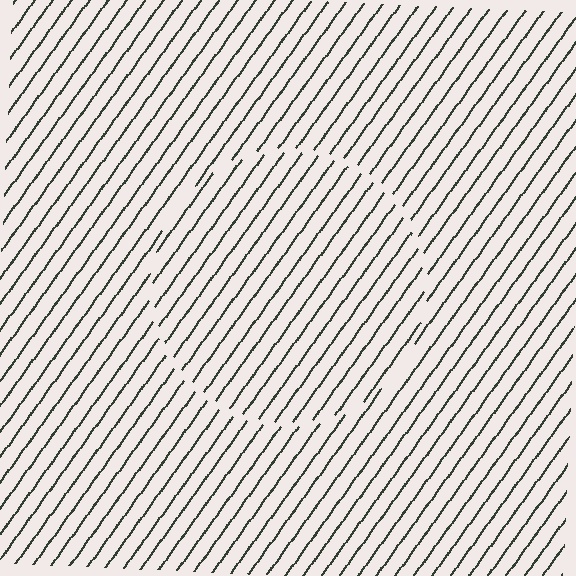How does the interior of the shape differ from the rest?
The interior of the shape contains the same grating, shifted by half a period — the contour is defined by the phase discontinuity where line-ends from the inner and outer gratings abut.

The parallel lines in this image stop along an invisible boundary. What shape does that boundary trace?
An illusory circle. The interior of the shape contains the same grating, shifted by half a period — the contour is defined by the phase discontinuity where line-ends from the inner and outer gratings abut.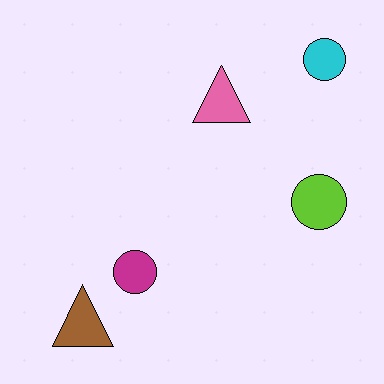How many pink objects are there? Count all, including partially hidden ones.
There is 1 pink object.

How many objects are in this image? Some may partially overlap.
There are 5 objects.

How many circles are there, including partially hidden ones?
There are 3 circles.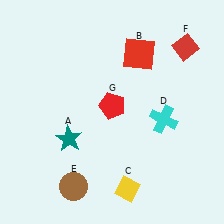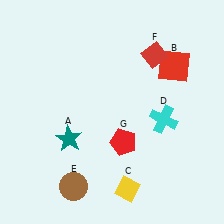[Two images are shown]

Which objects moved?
The objects that moved are: the red square (B), the red diamond (F), the red pentagon (G).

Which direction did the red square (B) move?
The red square (B) moved right.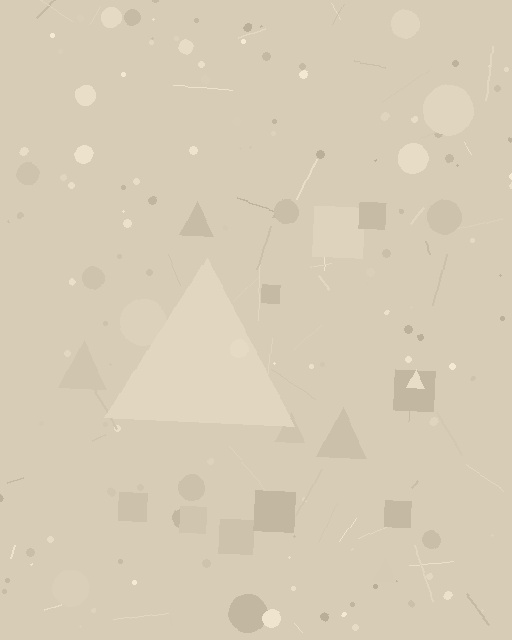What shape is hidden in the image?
A triangle is hidden in the image.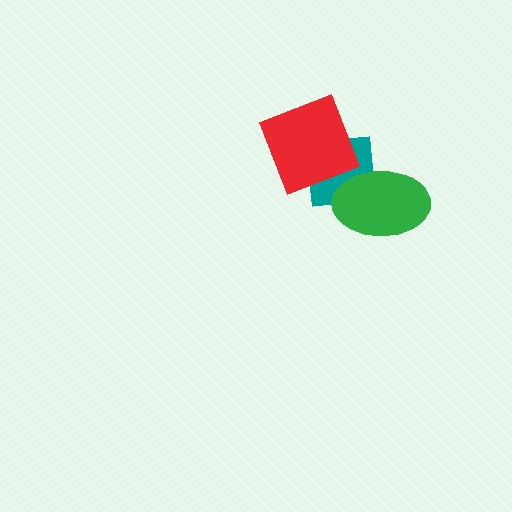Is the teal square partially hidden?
Yes, it is partially covered by another shape.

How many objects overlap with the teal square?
2 objects overlap with the teal square.